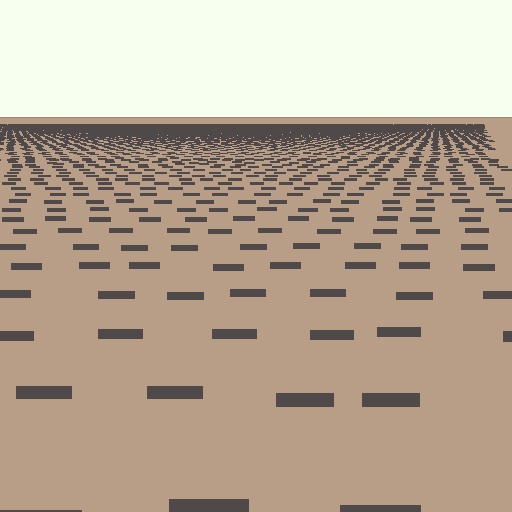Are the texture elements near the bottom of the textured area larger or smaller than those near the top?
Larger. Near the bottom, elements are closer to the viewer and appear at a bigger on-screen size.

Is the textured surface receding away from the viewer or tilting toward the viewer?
The surface is receding away from the viewer. Texture elements get smaller and denser toward the top.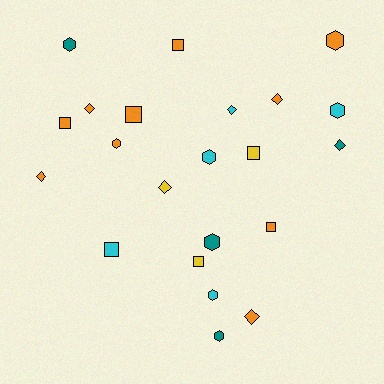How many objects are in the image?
There are 22 objects.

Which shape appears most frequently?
Hexagon, with 8 objects.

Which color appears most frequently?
Orange, with 10 objects.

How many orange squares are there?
There are 4 orange squares.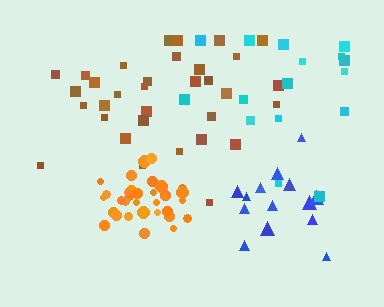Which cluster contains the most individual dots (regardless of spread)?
Orange (35).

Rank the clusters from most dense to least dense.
orange, blue, brown, cyan.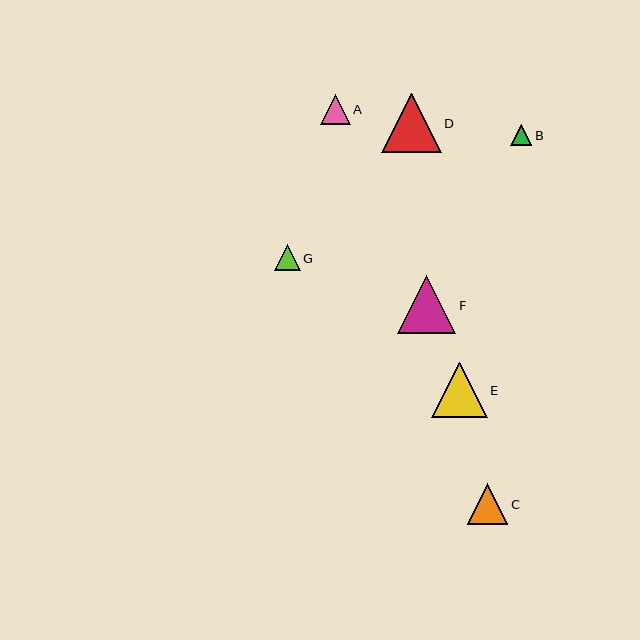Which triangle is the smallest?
Triangle B is the smallest with a size of approximately 21 pixels.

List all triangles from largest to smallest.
From largest to smallest: D, F, E, C, A, G, B.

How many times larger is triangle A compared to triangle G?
Triangle A is approximately 1.2 times the size of triangle G.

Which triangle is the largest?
Triangle D is the largest with a size of approximately 60 pixels.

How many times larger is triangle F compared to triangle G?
Triangle F is approximately 2.3 times the size of triangle G.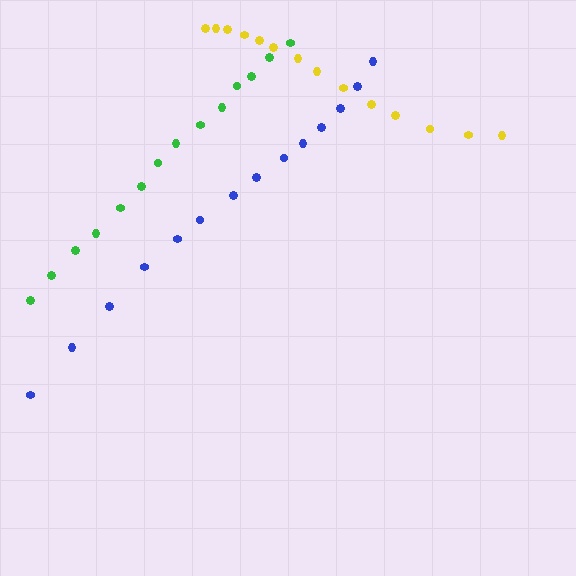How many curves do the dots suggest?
There are 3 distinct paths.